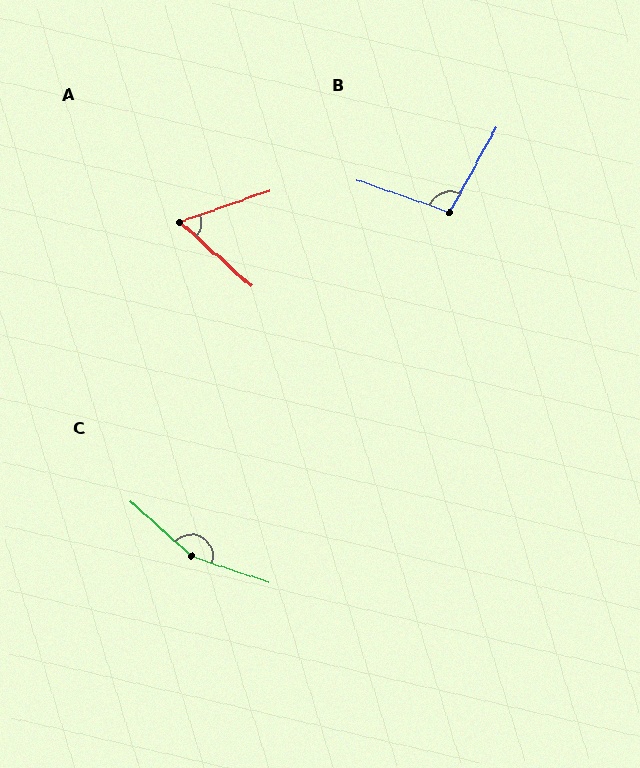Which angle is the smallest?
A, at approximately 61 degrees.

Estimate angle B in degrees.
Approximately 100 degrees.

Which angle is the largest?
C, at approximately 156 degrees.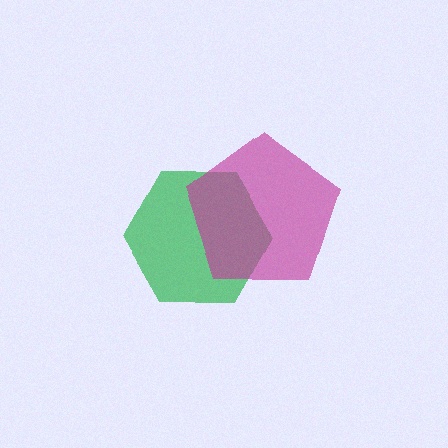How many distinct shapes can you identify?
There are 2 distinct shapes: a green hexagon, a magenta pentagon.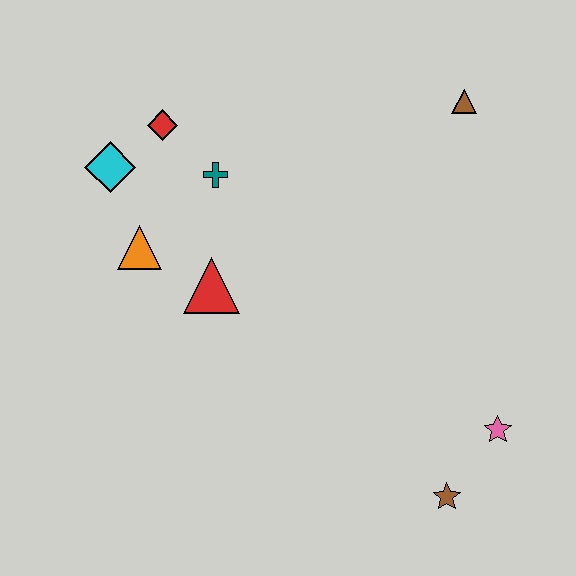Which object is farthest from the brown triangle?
The brown star is farthest from the brown triangle.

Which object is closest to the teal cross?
The red diamond is closest to the teal cross.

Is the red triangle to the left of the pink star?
Yes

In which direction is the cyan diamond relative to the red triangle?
The cyan diamond is above the red triangle.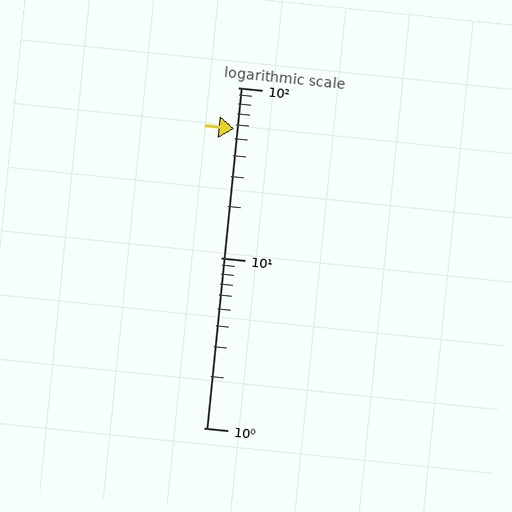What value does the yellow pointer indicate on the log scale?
The pointer indicates approximately 57.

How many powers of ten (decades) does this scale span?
The scale spans 2 decades, from 1 to 100.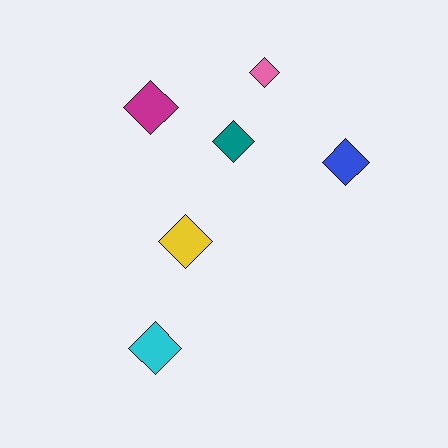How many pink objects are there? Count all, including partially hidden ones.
There is 1 pink object.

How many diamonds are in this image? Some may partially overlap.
There are 6 diamonds.